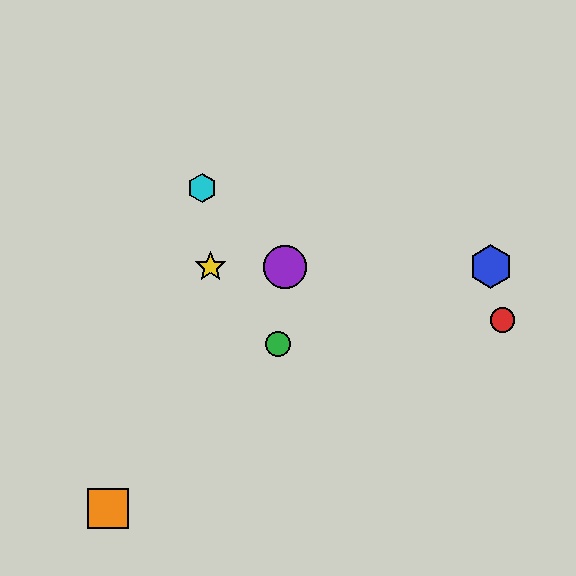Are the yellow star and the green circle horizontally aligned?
No, the yellow star is at y≈267 and the green circle is at y≈344.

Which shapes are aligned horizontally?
The blue hexagon, the yellow star, the purple circle are aligned horizontally.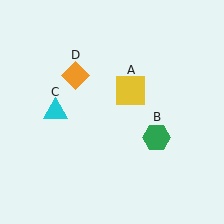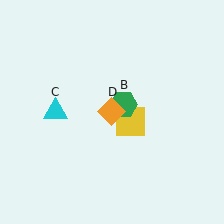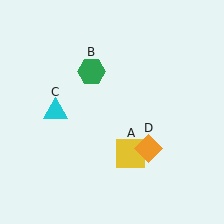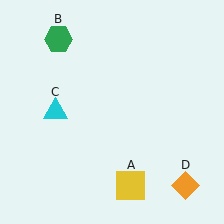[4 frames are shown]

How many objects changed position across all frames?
3 objects changed position: yellow square (object A), green hexagon (object B), orange diamond (object D).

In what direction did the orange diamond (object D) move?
The orange diamond (object D) moved down and to the right.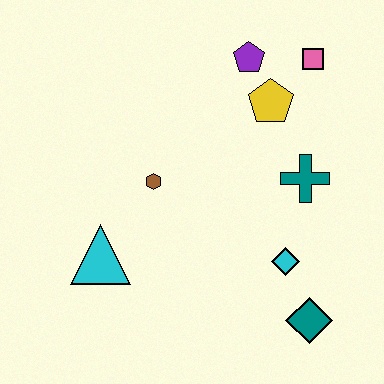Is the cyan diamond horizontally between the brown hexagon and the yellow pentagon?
No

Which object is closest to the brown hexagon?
The cyan triangle is closest to the brown hexagon.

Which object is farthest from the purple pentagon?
The teal diamond is farthest from the purple pentagon.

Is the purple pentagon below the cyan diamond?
No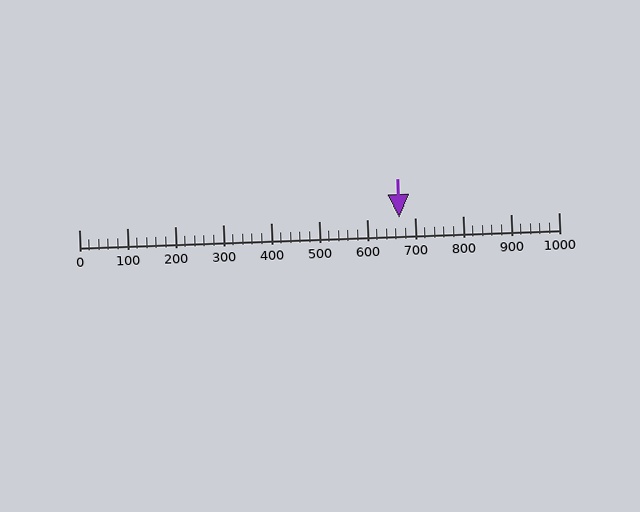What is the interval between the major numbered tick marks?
The major tick marks are spaced 100 units apart.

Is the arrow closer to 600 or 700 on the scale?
The arrow is closer to 700.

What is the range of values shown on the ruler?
The ruler shows values from 0 to 1000.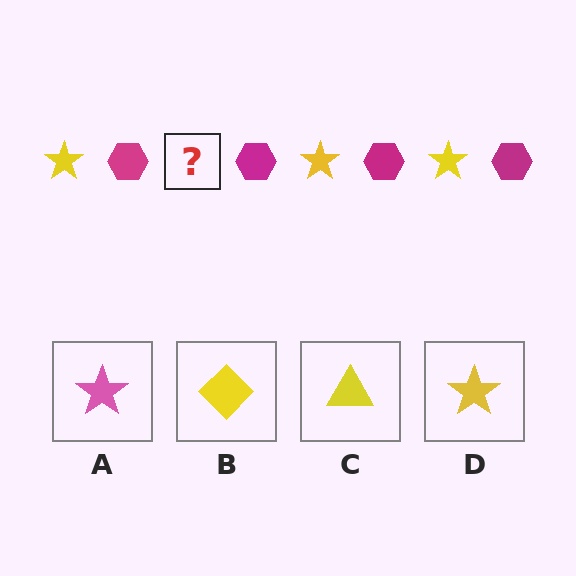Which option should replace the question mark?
Option D.